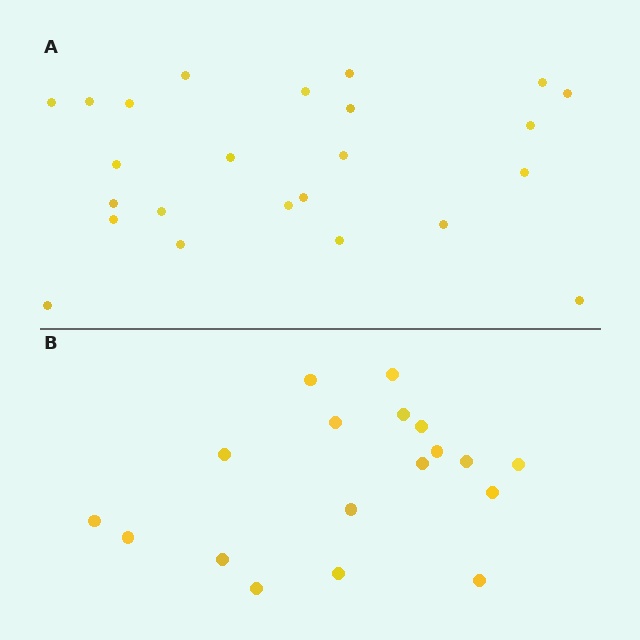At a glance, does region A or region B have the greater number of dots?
Region A (the top region) has more dots.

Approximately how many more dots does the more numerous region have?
Region A has about 6 more dots than region B.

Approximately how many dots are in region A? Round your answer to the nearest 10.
About 20 dots. (The exact count is 24, which rounds to 20.)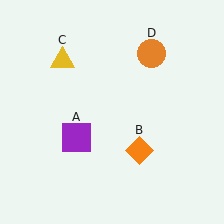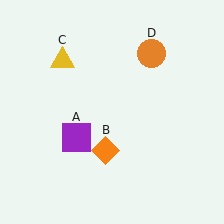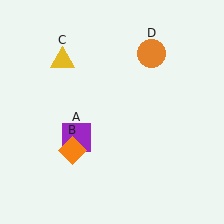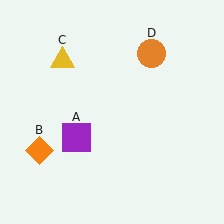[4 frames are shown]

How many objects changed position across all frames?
1 object changed position: orange diamond (object B).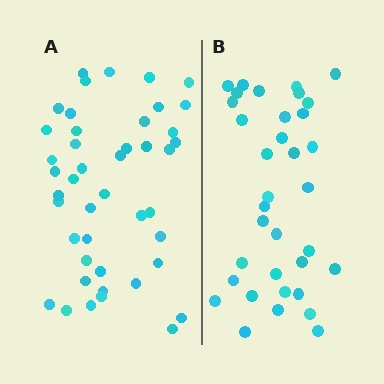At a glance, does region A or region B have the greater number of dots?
Region A (the left region) has more dots.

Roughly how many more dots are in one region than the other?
Region A has roughly 8 or so more dots than region B.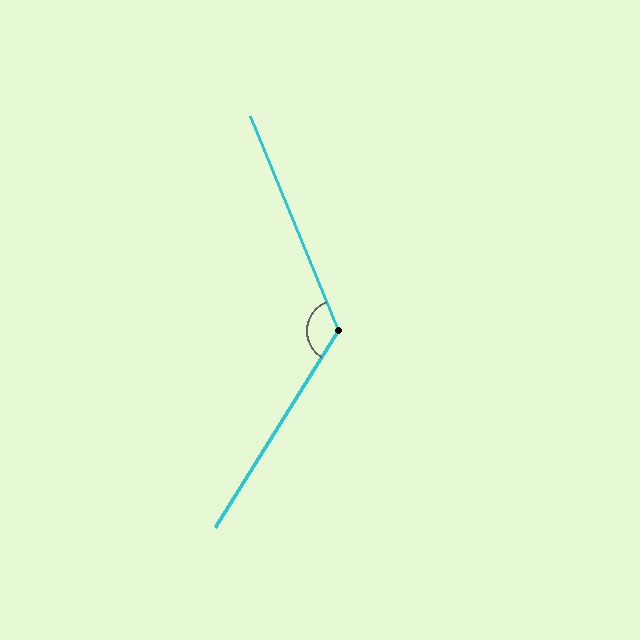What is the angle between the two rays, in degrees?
Approximately 126 degrees.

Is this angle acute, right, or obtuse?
It is obtuse.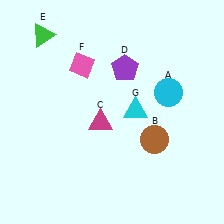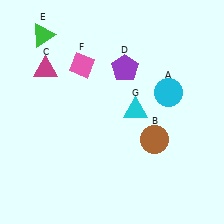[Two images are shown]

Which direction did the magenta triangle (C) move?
The magenta triangle (C) moved left.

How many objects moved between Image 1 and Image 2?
1 object moved between the two images.